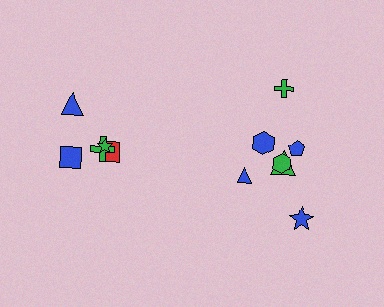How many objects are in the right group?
There are 7 objects.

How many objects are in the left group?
There are 5 objects.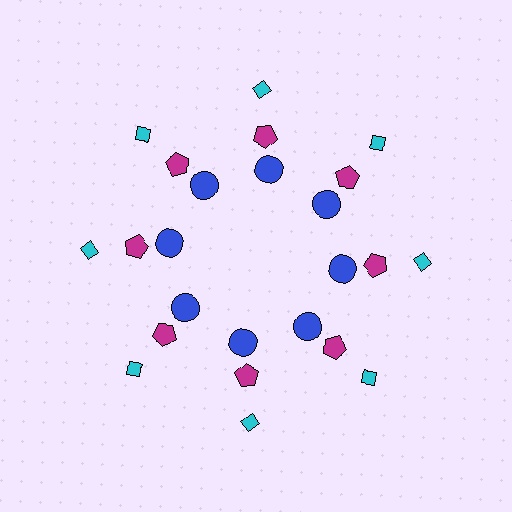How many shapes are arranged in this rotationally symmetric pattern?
There are 24 shapes, arranged in 8 groups of 3.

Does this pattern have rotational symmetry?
Yes, this pattern has 8-fold rotational symmetry. It looks the same after rotating 45 degrees around the center.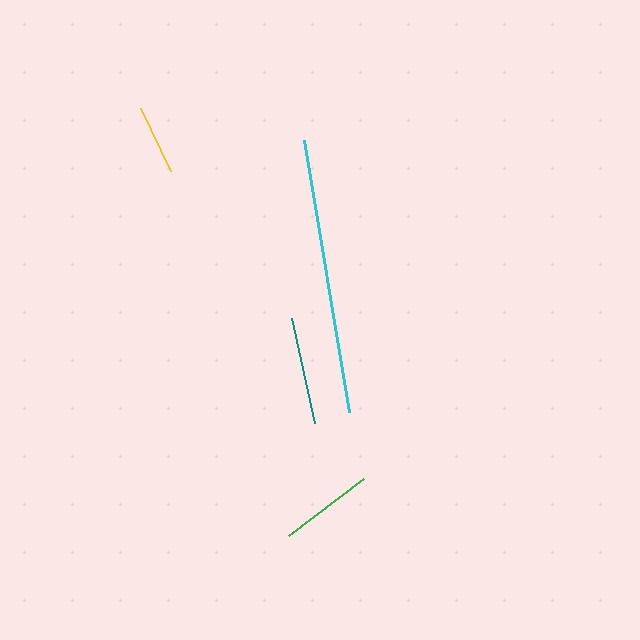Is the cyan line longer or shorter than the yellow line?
The cyan line is longer than the yellow line.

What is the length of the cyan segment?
The cyan segment is approximately 275 pixels long.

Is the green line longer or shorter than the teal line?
The teal line is longer than the green line.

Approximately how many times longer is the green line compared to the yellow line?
The green line is approximately 1.4 times the length of the yellow line.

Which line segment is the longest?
The cyan line is the longest at approximately 275 pixels.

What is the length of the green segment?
The green segment is approximately 94 pixels long.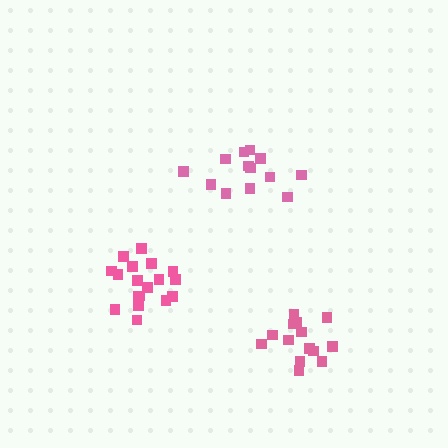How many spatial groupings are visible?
There are 3 spatial groupings.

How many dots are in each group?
Group 1: 13 dots, Group 2: 18 dots, Group 3: 14 dots (45 total).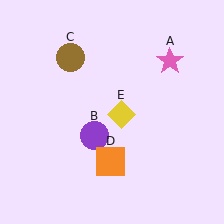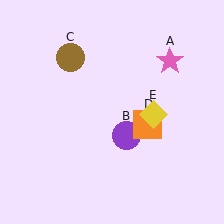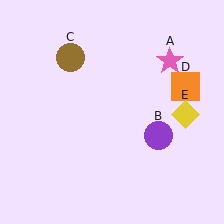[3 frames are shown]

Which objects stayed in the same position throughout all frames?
Pink star (object A) and brown circle (object C) remained stationary.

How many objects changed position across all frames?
3 objects changed position: purple circle (object B), orange square (object D), yellow diamond (object E).